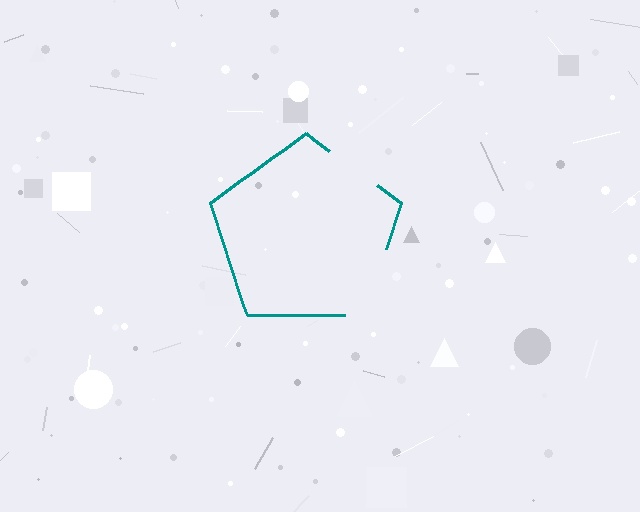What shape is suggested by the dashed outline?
The dashed outline suggests a pentagon.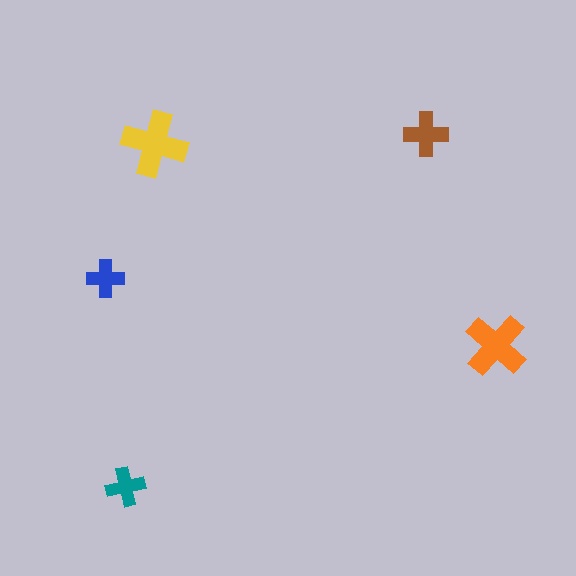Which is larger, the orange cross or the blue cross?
The orange one.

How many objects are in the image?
There are 5 objects in the image.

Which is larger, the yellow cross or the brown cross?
The yellow one.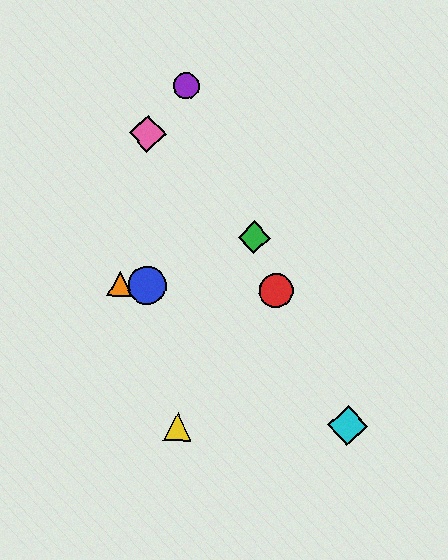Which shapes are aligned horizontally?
The red circle, the blue circle, the orange triangle are aligned horizontally.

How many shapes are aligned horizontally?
3 shapes (the red circle, the blue circle, the orange triangle) are aligned horizontally.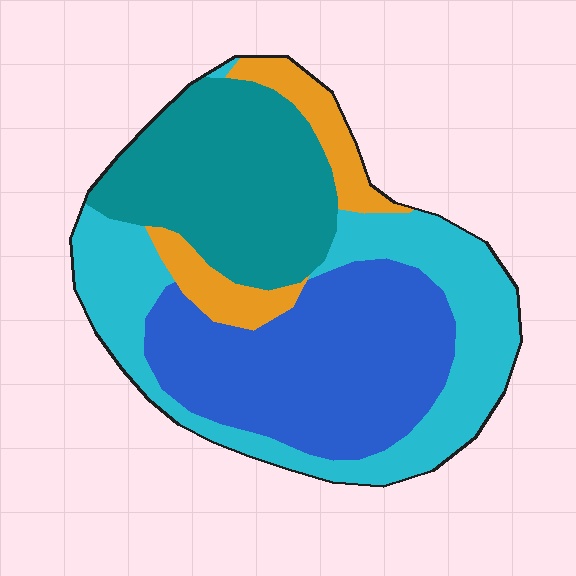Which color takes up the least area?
Orange, at roughly 10%.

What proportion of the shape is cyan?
Cyan covers around 30% of the shape.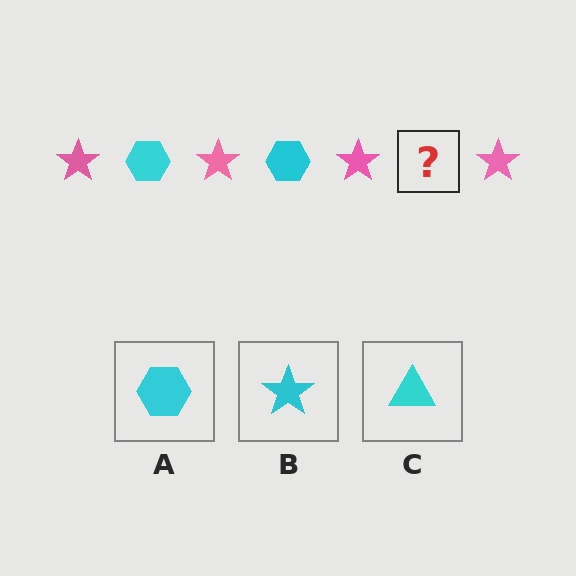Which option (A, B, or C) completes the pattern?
A.